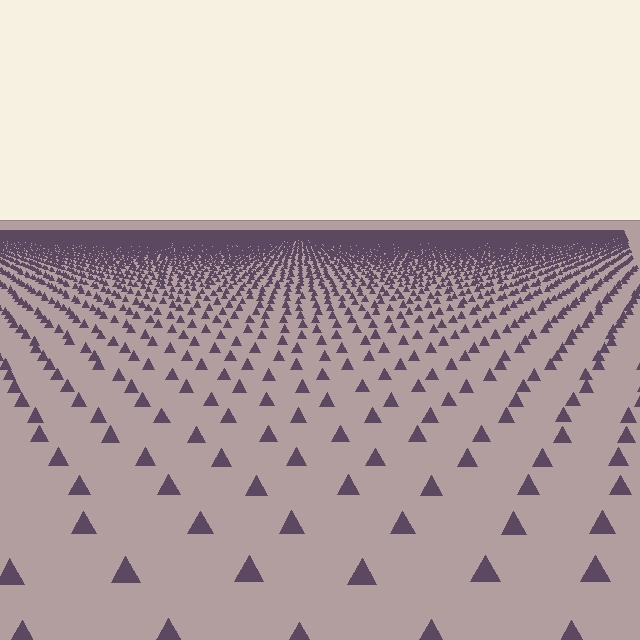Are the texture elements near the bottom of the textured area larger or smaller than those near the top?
Larger. Near the bottom, elements are closer to the viewer and appear at a bigger on-screen size.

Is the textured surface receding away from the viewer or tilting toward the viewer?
The surface is receding away from the viewer. Texture elements get smaller and denser toward the top.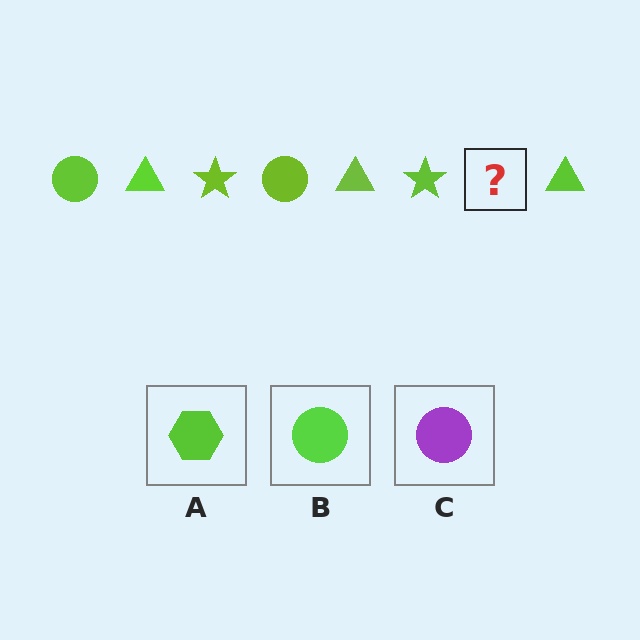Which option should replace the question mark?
Option B.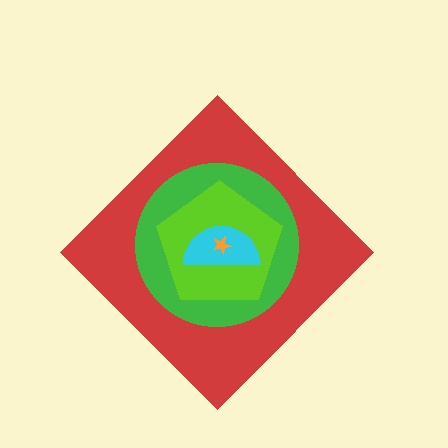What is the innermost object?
The orange star.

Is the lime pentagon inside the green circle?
Yes.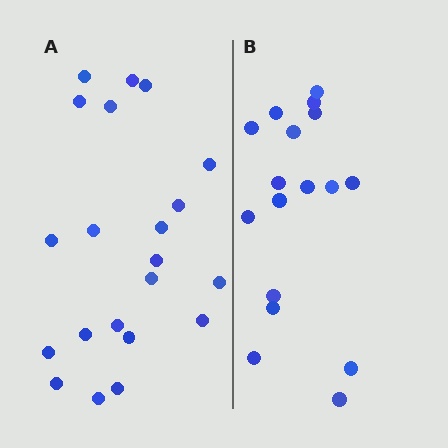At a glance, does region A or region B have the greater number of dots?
Region A (the left region) has more dots.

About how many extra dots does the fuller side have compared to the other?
Region A has about 4 more dots than region B.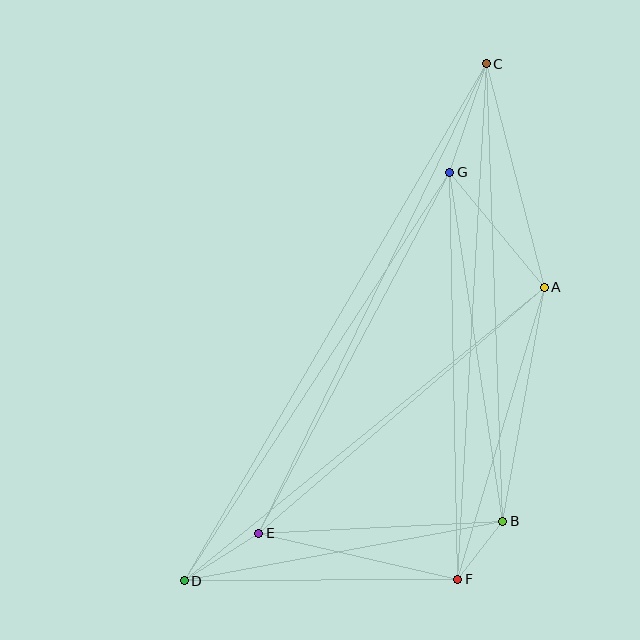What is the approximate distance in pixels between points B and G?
The distance between B and G is approximately 353 pixels.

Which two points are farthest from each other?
Points C and D are farthest from each other.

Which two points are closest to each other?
Points B and F are closest to each other.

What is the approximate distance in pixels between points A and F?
The distance between A and F is approximately 304 pixels.